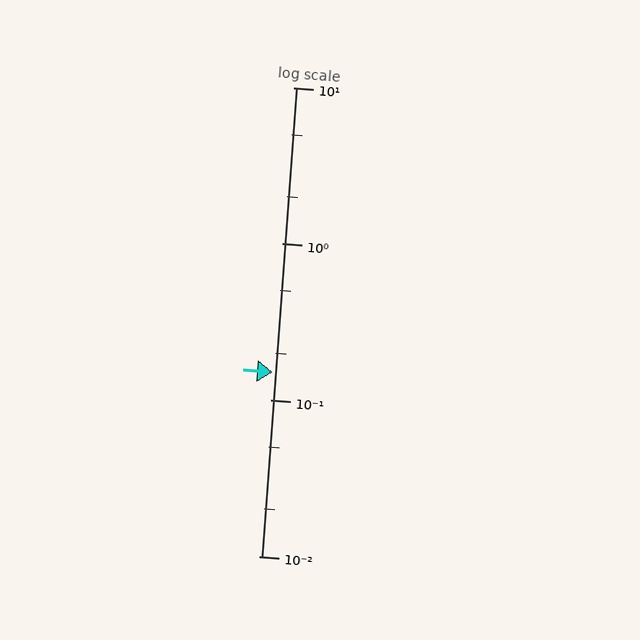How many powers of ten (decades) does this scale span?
The scale spans 3 decades, from 0.01 to 10.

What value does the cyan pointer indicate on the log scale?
The pointer indicates approximately 0.15.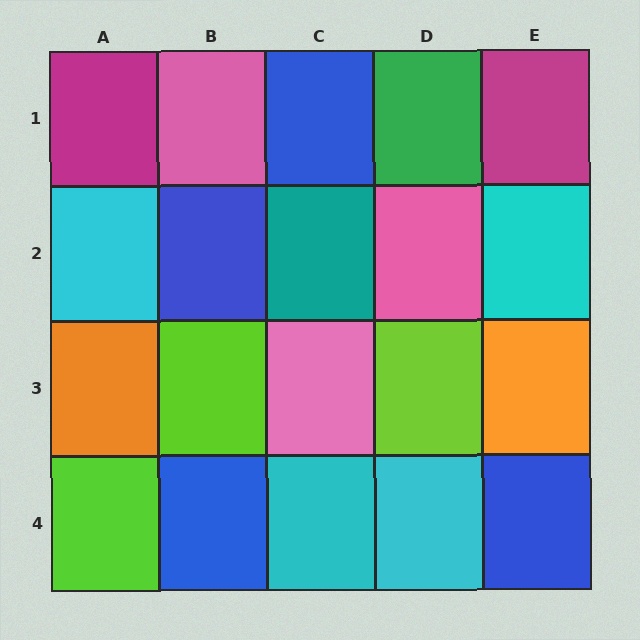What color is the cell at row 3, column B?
Lime.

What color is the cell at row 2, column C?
Teal.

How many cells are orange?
2 cells are orange.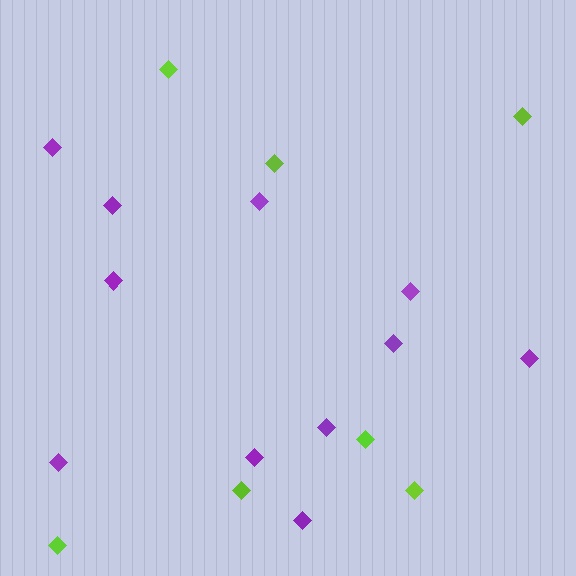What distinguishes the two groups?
There are 2 groups: one group of purple diamonds (11) and one group of lime diamonds (7).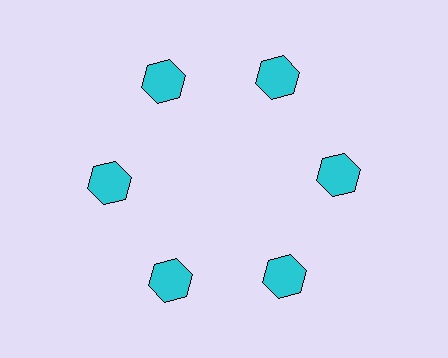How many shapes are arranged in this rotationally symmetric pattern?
There are 6 shapes, arranged in 6 groups of 1.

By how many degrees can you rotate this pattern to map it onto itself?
The pattern maps onto itself every 60 degrees of rotation.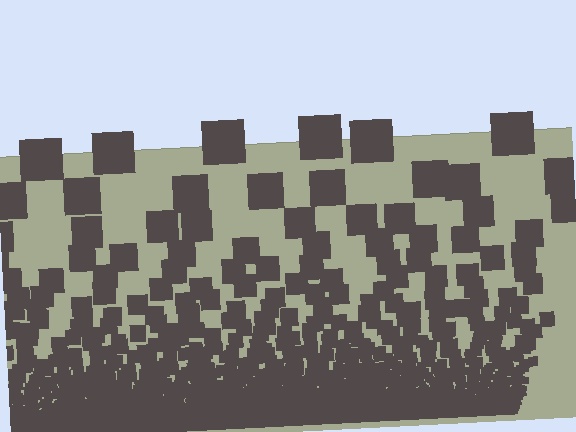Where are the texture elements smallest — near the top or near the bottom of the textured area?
Near the bottom.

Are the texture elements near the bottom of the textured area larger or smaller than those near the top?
Smaller. The gradient is inverted — elements near the bottom are smaller and denser.